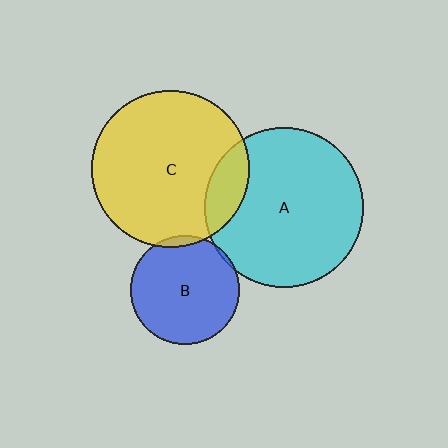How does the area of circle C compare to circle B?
Approximately 2.1 times.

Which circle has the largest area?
Circle A (cyan).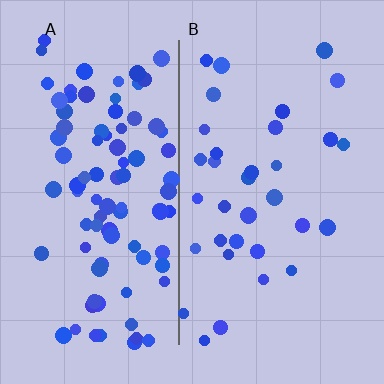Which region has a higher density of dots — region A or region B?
A (the left).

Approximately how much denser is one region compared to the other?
Approximately 2.8× — region A over region B.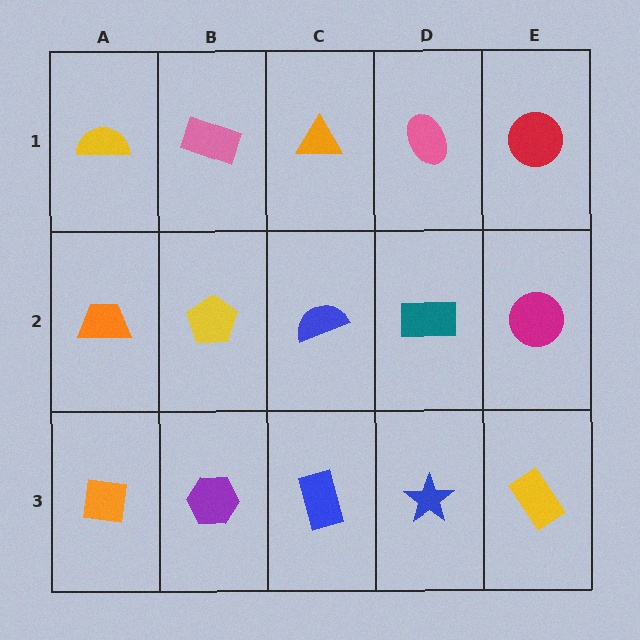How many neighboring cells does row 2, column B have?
4.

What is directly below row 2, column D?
A blue star.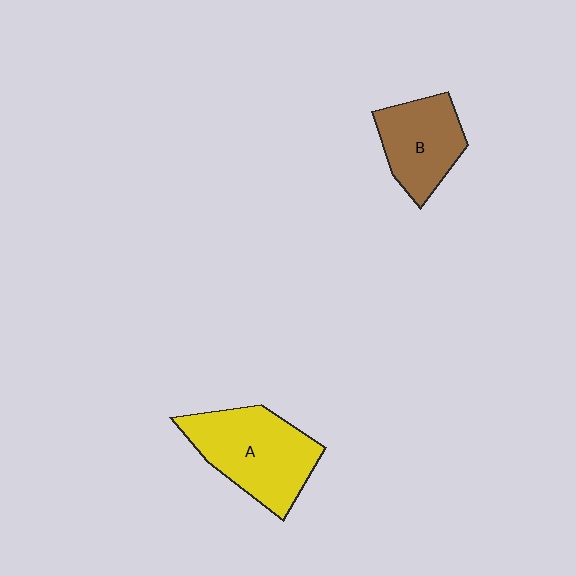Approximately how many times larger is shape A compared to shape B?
Approximately 1.4 times.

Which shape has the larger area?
Shape A (yellow).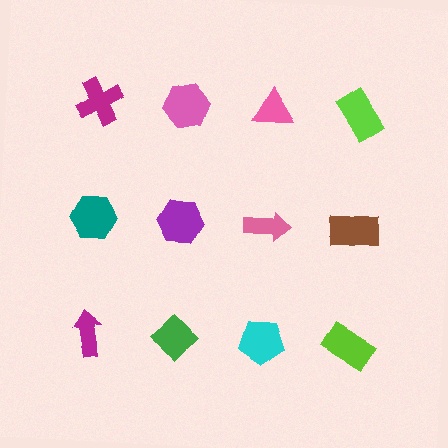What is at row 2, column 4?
A brown rectangle.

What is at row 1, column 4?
A lime rectangle.